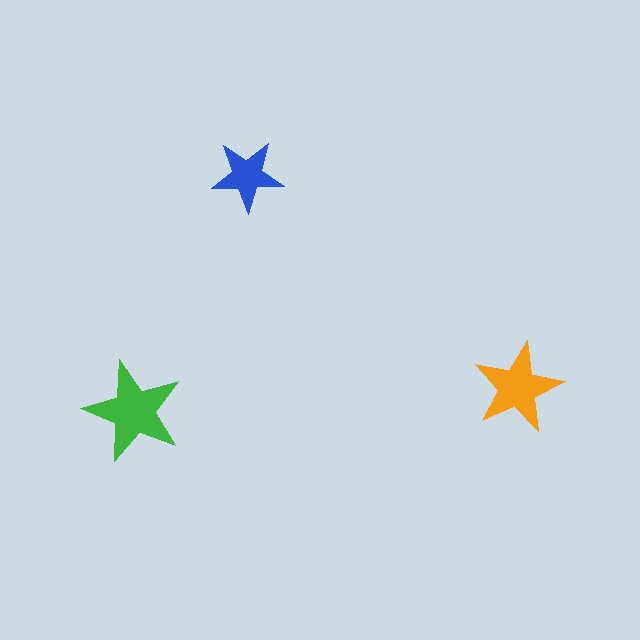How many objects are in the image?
There are 3 objects in the image.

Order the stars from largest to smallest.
the green one, the orange one, the blue one.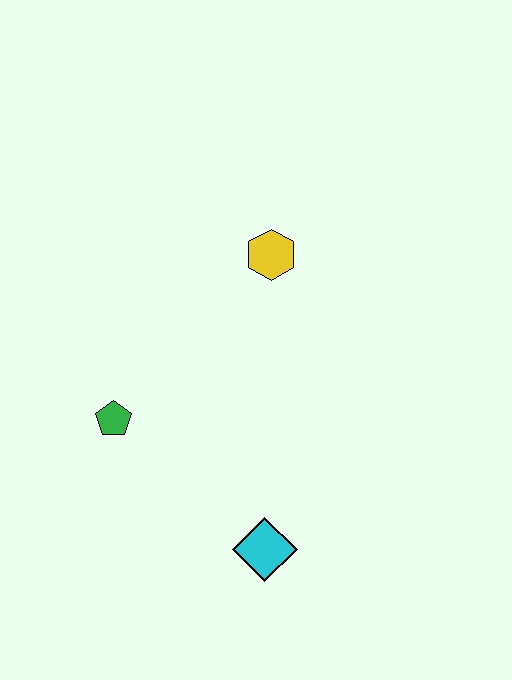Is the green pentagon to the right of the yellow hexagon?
No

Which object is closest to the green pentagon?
The cyan diamond is closest to the green pentagon.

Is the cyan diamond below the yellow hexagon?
Yes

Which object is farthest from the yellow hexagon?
The cyan diamond is farthest from the yellow hexagon.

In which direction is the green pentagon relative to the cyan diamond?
The green pentagon is to the left of the cyan diamond.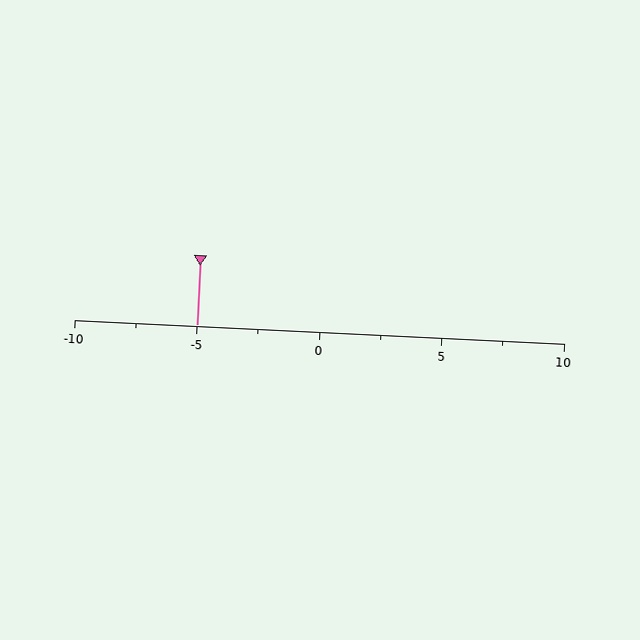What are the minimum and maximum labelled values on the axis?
The axis runs from -10 to 10.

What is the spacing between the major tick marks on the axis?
The major ticks are spaced 5 apart.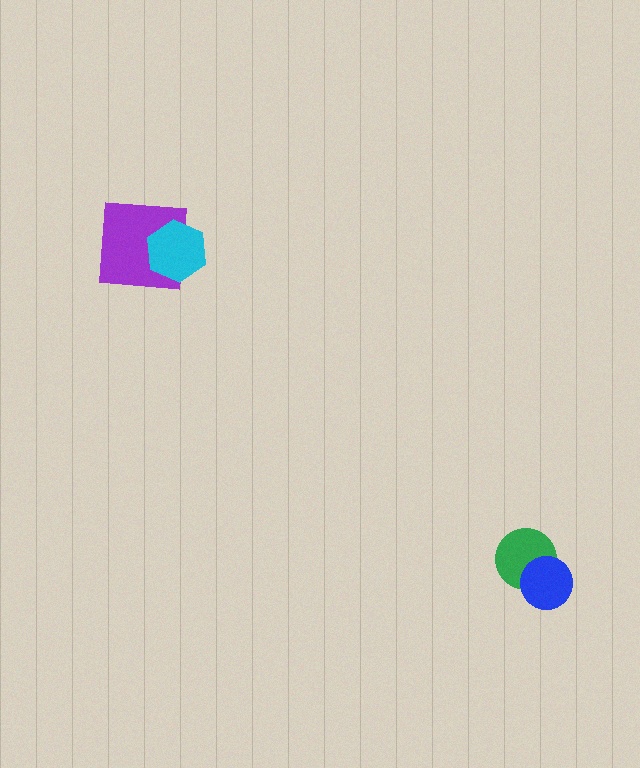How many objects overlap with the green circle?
1 object overlaps with the green circle.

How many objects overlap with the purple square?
1 object overlaps with the purple square.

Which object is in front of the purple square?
The cyan hexagon is in front of the purple square.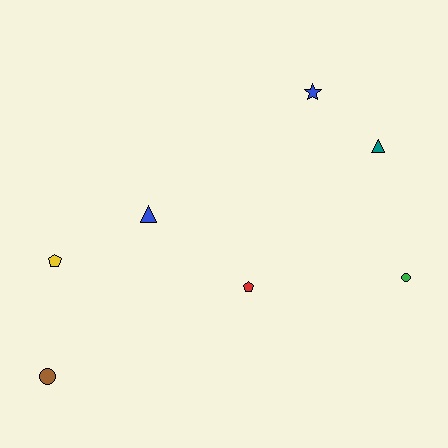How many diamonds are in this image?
There are no diamonds.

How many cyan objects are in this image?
There are no cyan objects.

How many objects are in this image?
There are 7 objects.